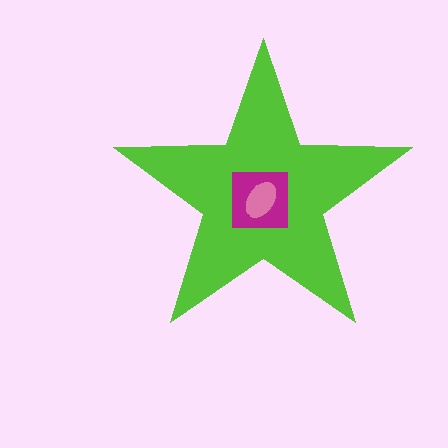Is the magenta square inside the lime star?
Yes.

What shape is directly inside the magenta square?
The pink ellipse.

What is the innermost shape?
The pink ellipse.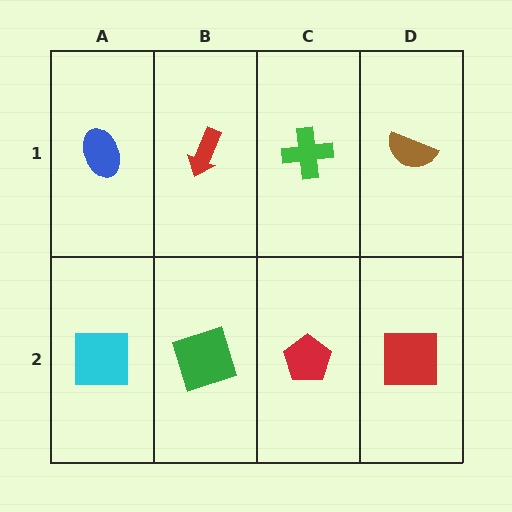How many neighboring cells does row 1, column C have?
3.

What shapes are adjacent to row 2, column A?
A blue ellipse (row 1, column A), a green square (row 2, column B).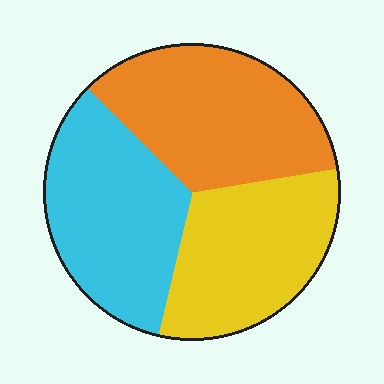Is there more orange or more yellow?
Orange.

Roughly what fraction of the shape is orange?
Orange takes up about one third (1/3) of the shape.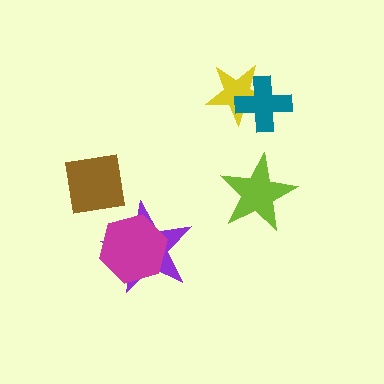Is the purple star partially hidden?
Yes, it is partially covered by another shape.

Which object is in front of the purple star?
The magenta hexagon is in front of the purple star.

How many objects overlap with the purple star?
1 object overlaps with the purple star.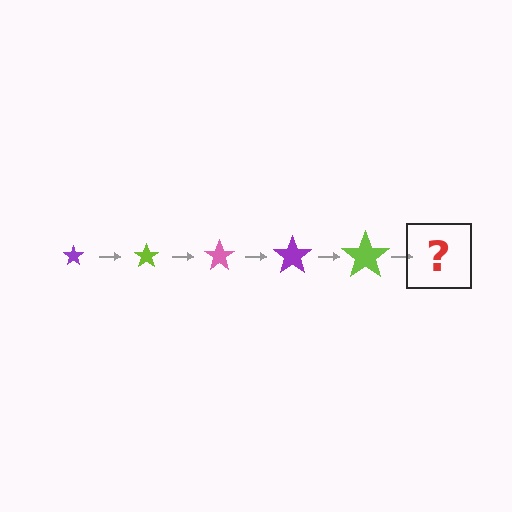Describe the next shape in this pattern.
It should be a pink star, larger than the previous one.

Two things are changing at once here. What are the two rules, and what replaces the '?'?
The two rules are that the star grows larger each step and the color cycles through purple, lime, and pink. The '?' should be a pink star, larger than the previous one.